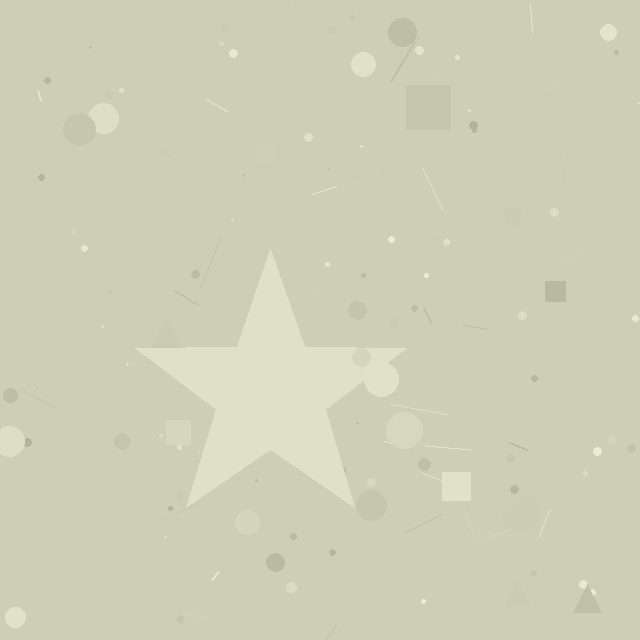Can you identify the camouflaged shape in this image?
The camouflaged shape is a star.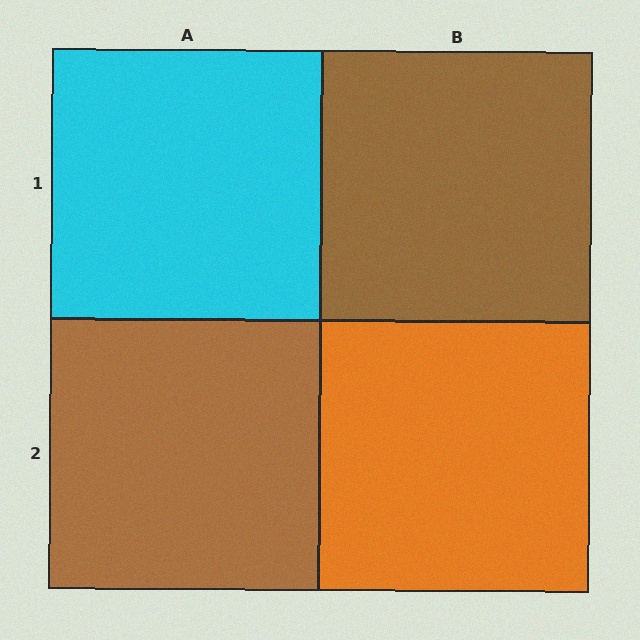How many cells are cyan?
1 cell is cyan.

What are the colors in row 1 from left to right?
Cyan, brown.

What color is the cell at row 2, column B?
Orange.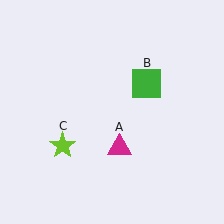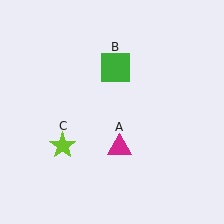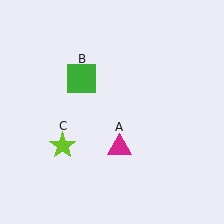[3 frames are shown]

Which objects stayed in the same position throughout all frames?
Magenta triangle (object A) and lime star (object C) remained stationary.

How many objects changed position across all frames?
1 object changed position: green square (object B).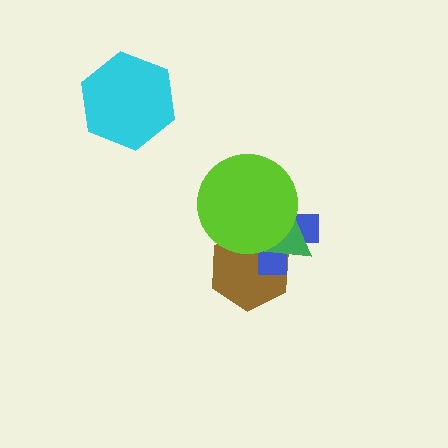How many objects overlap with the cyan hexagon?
0 objects overlap with the cyan hexagon.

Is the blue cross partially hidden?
Yes, it is partially covered by another shape.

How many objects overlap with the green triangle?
3 objects overlap with the green triangle.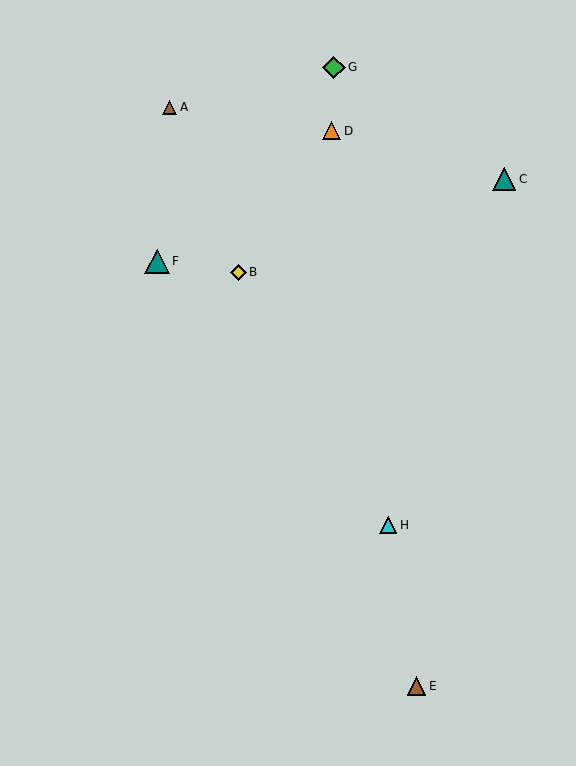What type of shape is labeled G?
Shape G is a green diamond.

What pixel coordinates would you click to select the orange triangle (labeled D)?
Click at (332, 131) to select the orange triangle D.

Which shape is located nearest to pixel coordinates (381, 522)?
The cyan triangle (labeled H) at (388, 525) is nearest to that location.